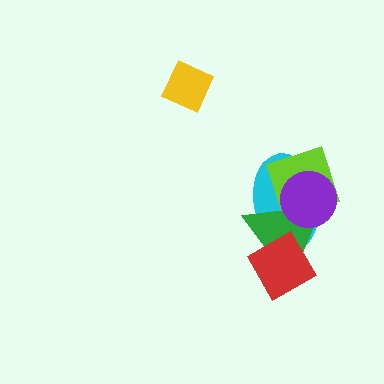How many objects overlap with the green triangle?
4 objects overlap with the green triangle.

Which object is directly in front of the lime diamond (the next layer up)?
The green triangle is directly in front of the lime diamond.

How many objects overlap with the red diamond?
2 objects overlap with the red diamond.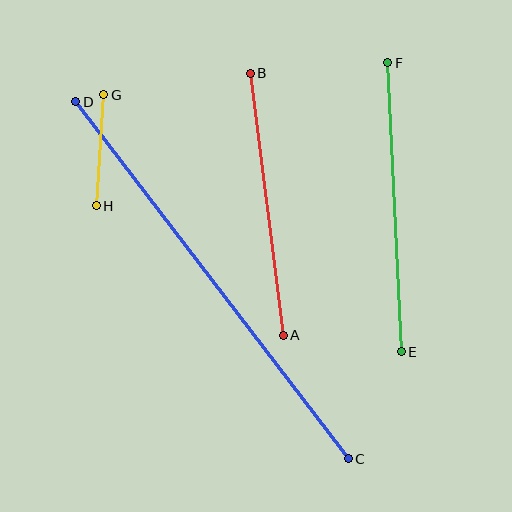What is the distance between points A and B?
The distance is approximately 264 pixels.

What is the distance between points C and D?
The distance is approximately 449 pixels.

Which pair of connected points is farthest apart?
Points C and D are farthest apart.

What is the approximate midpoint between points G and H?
The midpoint is at approximately (100, 150) pixels.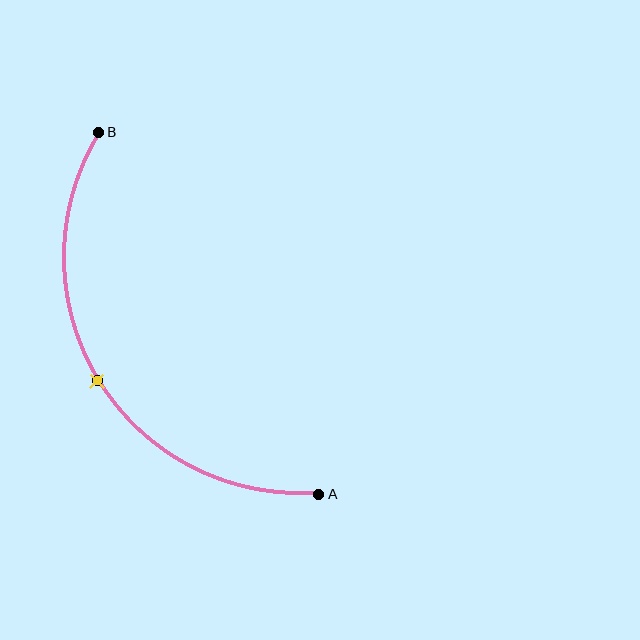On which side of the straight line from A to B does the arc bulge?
The arc bulges to the left of the straight line connecting A and B.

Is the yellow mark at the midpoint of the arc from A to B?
Yes. The yellow mark lies on the arc at equal arc-length from both A and B — it is the arc midpoint.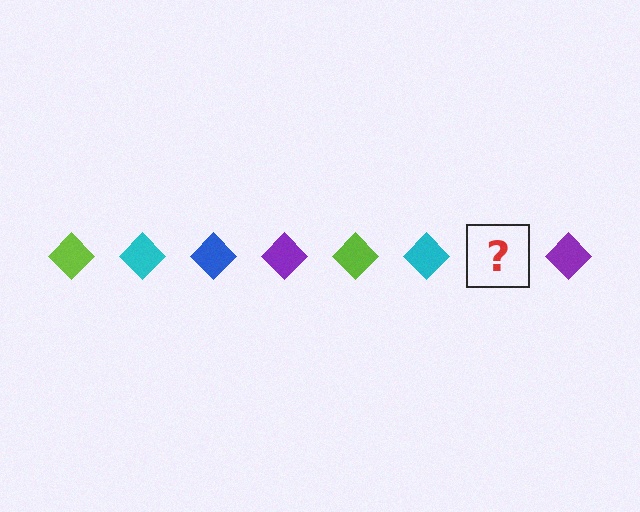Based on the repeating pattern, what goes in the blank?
The blank should be a blue diamond.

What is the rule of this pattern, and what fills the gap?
The rule is that the pattern cycles through lime, cyan, blue, purple diamonds. The gap should be filled with a blue diamond.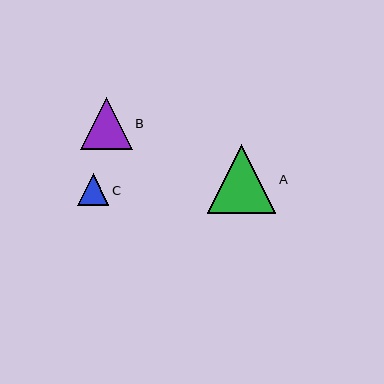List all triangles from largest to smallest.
From largest to smallest: A, B, C.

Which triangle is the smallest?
Triangle C is the smallest with a size of approximately 32 pixels.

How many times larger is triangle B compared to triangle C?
Triangle B is approximately 1.6 times the size of triangle C.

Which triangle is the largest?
Triangle A is the largest with a size of approximately 69 pixels.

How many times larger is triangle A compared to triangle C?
Triangle A is approximately 2.2 times the size of triangle C.